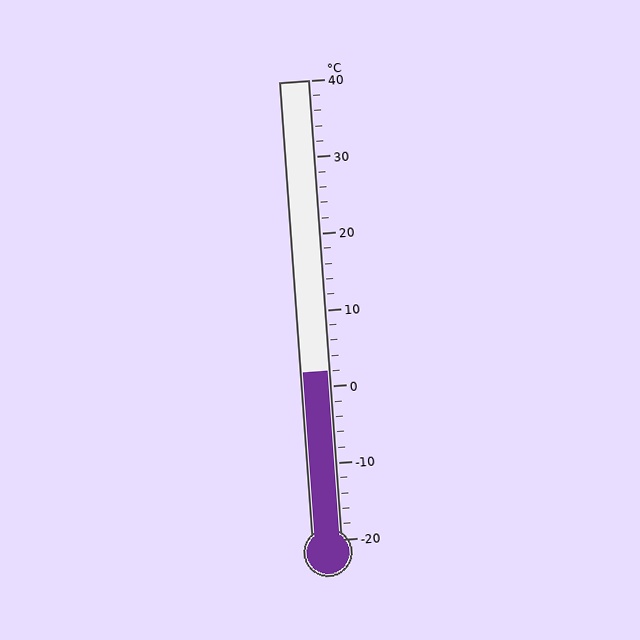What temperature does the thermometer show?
The thermometer shows approximately 2°C.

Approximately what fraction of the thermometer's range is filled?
The thermometer is filled to approximately 35% of its range.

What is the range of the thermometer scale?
The thermometer scale ranges from -20°C to 40°C.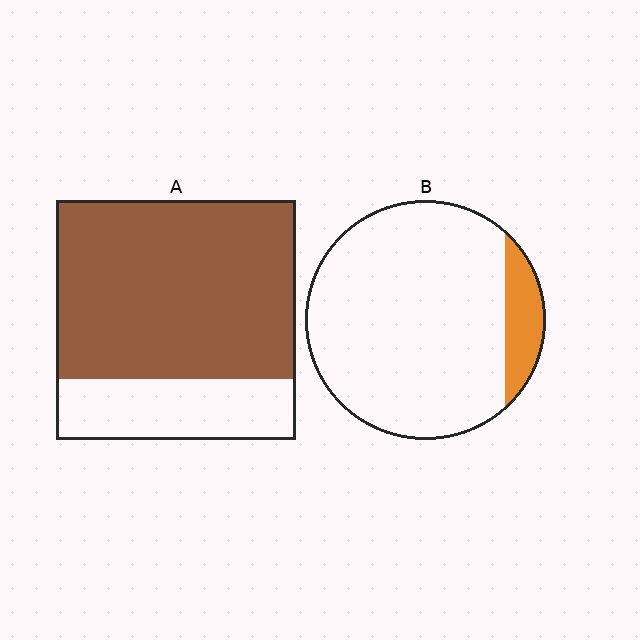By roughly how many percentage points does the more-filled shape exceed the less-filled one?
By roughly 65 percentage points (A over B).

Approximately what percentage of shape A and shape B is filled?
A is approximately 75% and B is approximately 10%.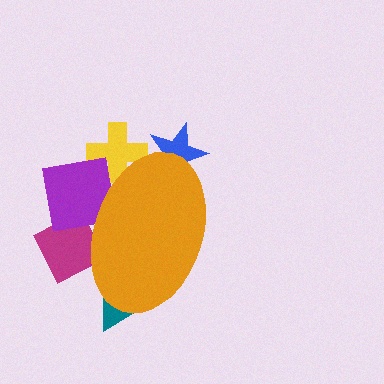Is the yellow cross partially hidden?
Yes, the yellow cross is partially hidden behind the orange ellipse.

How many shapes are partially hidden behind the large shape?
5 shapes are partially hidden.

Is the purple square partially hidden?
Yes, the purple square is partially hidden behind the orange ellipse.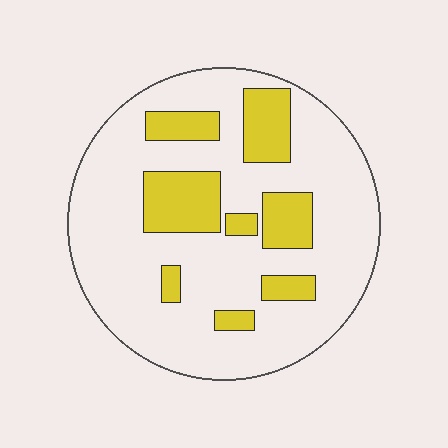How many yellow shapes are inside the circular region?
8.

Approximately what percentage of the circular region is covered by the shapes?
Approximately 20%.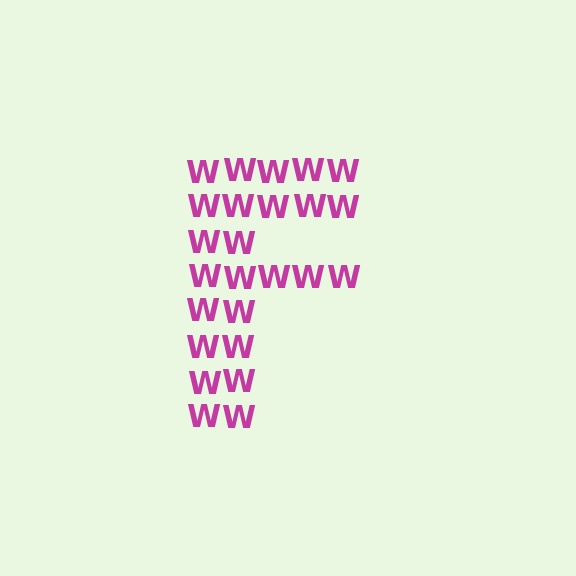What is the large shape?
The large shape is the letter F.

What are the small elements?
The small elements are letter W's.